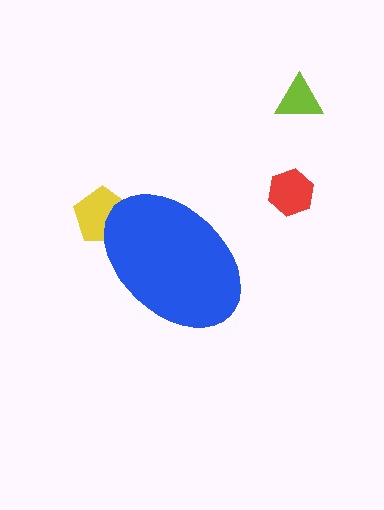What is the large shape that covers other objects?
A blue ellipse.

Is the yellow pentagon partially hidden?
Yes, the yellow pentagon is partially hidden behind the blue ellipse.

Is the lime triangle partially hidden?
No, the lime triangle is fully visible.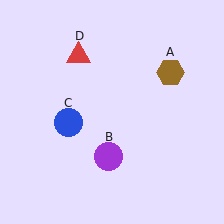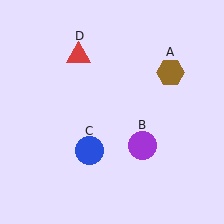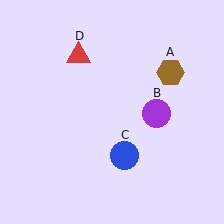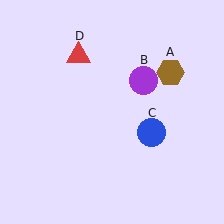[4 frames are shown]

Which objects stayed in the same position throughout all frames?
Brown hexagon (object A) and red triangle (object D) remained stationary.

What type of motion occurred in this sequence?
The purple circle (object B), blue circle (object C) rotated counterclockwise around the center of the scene.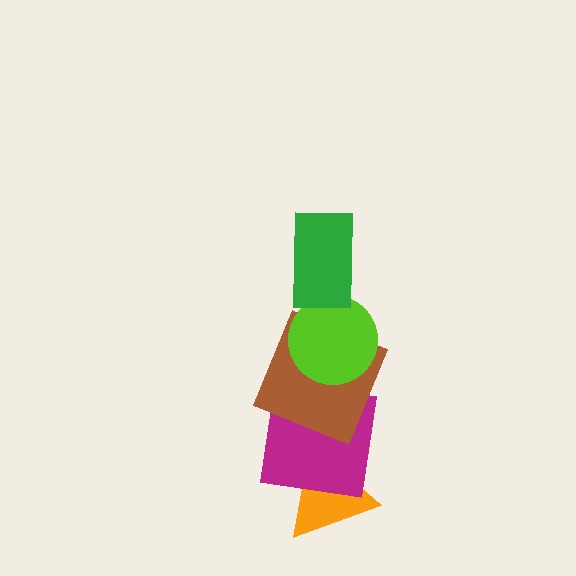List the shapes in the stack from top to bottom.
From top to bottom: the green rectangle, the lime circle, the brown square, the magenta square, the orange triangle.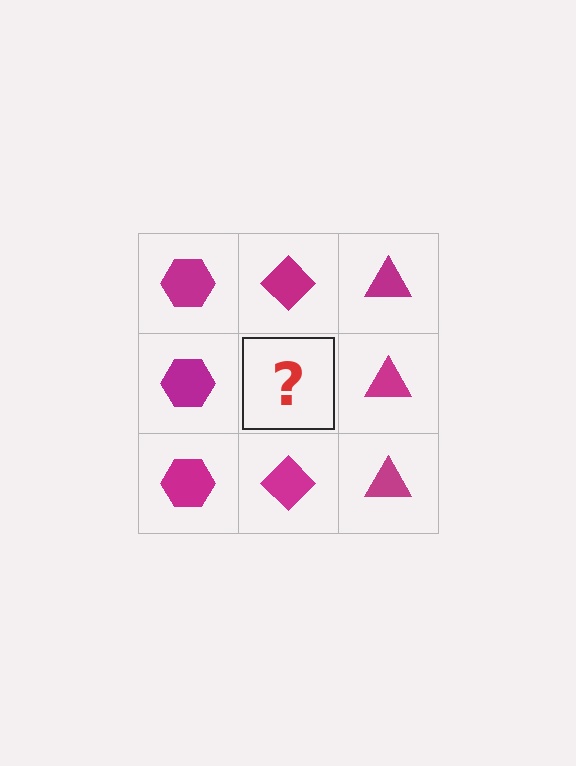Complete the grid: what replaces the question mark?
The question mark should be replaced with a magenta diamond.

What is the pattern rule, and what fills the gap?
The rule is that each column has a consistent shape. The gap should be filled with a magenta diamond.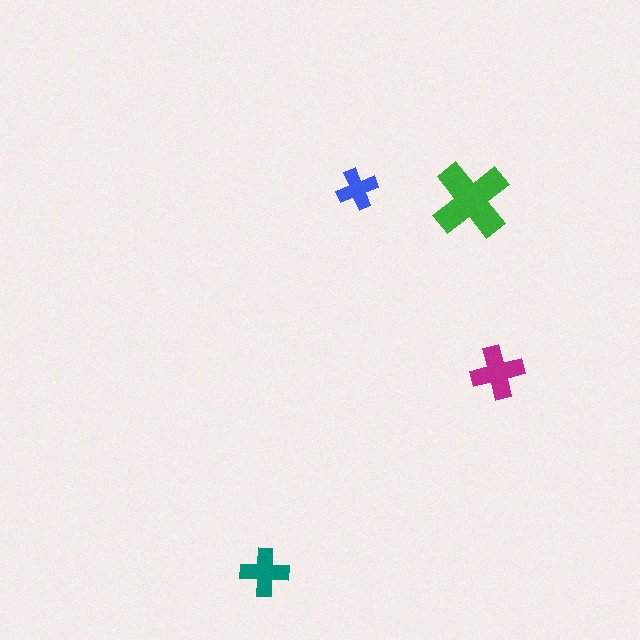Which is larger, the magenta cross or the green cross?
The green one.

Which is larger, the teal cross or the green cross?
The green one.